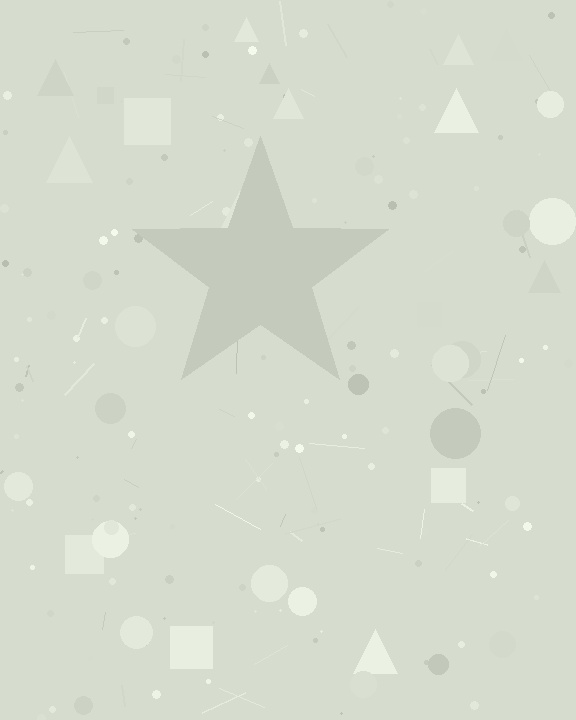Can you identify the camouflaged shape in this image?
The camouflaged shape is a star.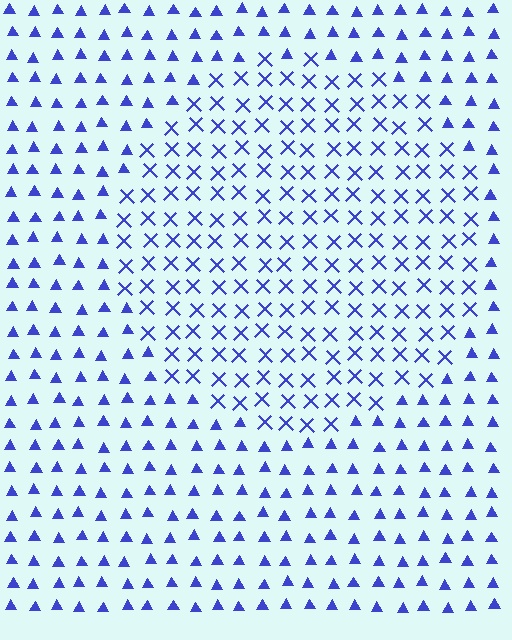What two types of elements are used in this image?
The image uses X marks inside the circle region and triangles outside it.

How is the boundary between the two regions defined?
The boundary is defined by a change in element shape: X marks inside vs. triangles outside. All elements share the same color and spacing.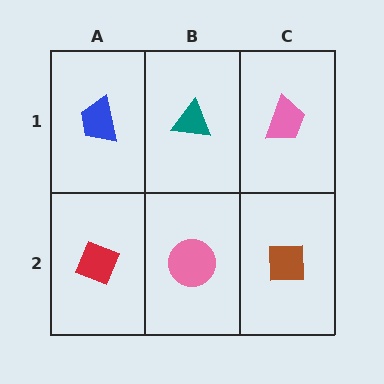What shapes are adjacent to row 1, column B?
A pink circle (row 2, column B), a blue trapezoid (row 1, column A), a pink trapezoid (row 1, column C).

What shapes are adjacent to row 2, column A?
A blue trapezoid (row 1, column A), a pink circle (row 2, column B).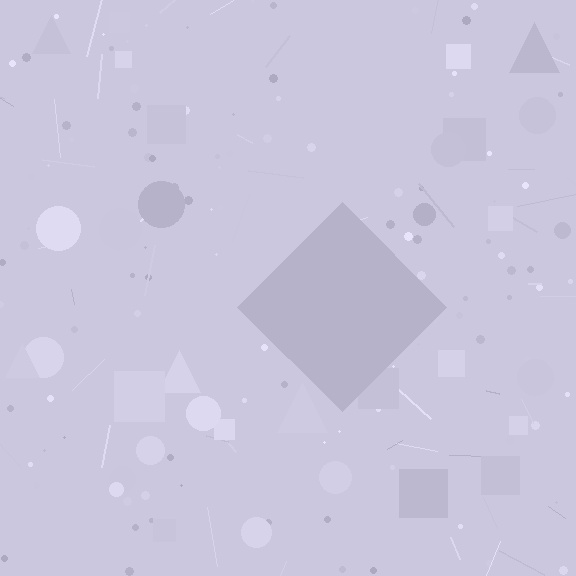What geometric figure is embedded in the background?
A diamond is embedded in the background.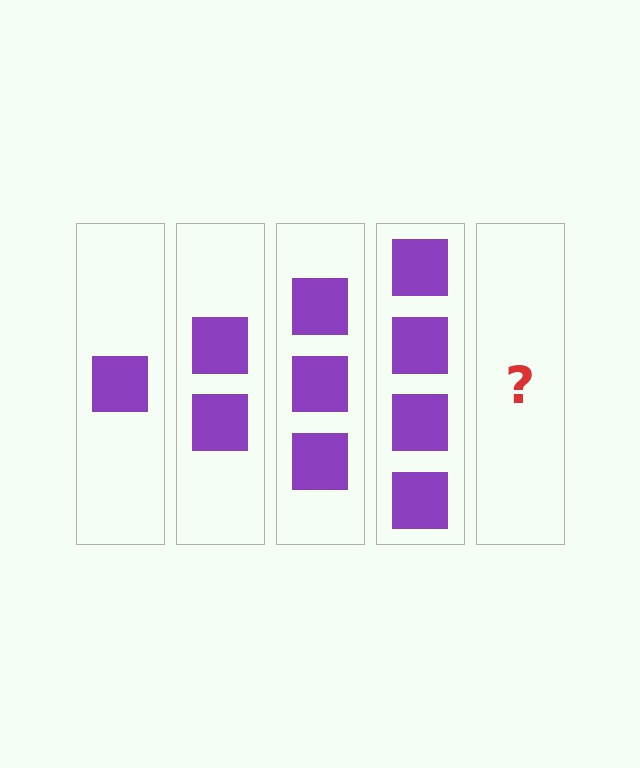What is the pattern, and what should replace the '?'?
The pattern is that each step adds one more square. The '?' should be 5 squares.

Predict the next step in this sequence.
The next step is 5 squares.